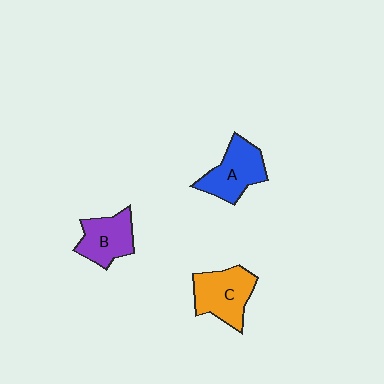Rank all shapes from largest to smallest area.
From largest to smallest: C (orange), A (blue), B (purple).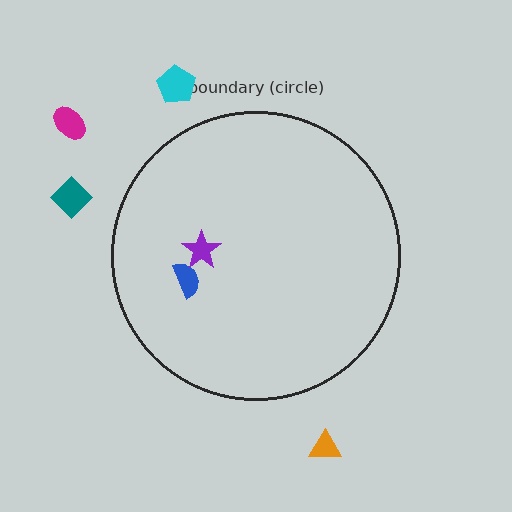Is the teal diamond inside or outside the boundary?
Outside.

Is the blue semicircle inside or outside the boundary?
Inside.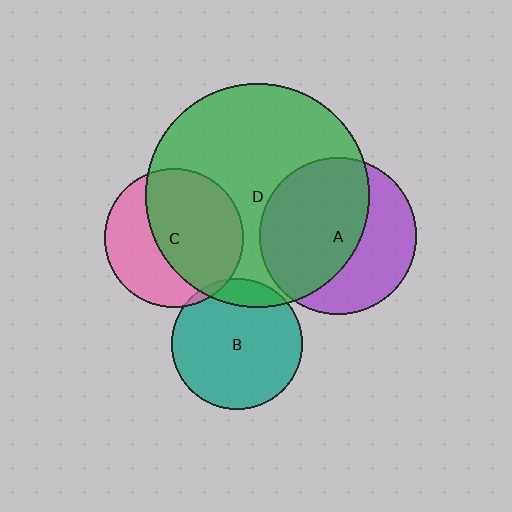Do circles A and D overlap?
Yes.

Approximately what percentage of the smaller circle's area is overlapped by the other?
Approximately 60%.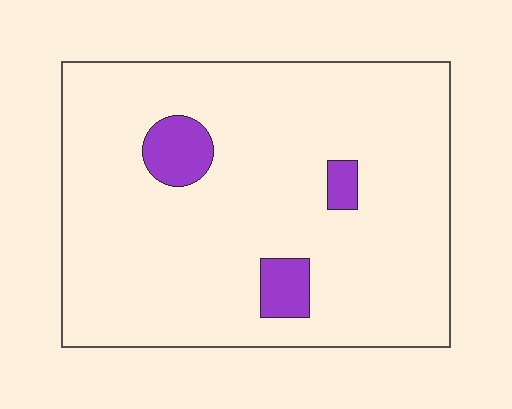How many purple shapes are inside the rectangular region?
3.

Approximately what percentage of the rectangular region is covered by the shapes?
Approximately 10%.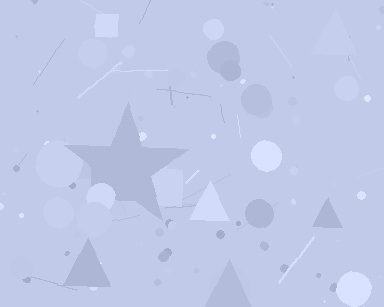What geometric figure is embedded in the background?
A star is embedded in the background.